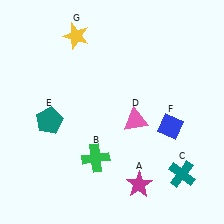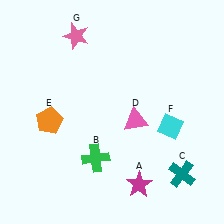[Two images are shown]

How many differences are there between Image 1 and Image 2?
There are 3 differences between the two images.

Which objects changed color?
E changed from teal to orange. F changed from blue to cyan. G changed from yellow to pink.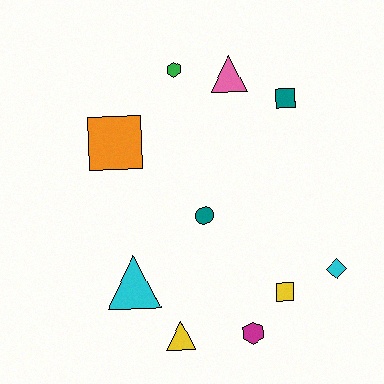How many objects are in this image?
There are 10 objects.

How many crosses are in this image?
There are no crosses.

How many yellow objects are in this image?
There are 2 yellow objects.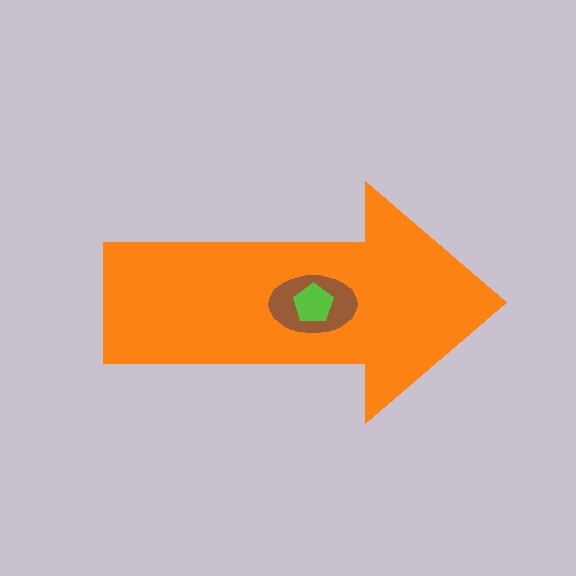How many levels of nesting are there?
3.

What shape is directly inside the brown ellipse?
The lime pentagon.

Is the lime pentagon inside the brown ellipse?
Yes.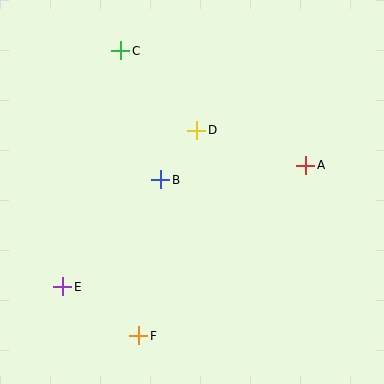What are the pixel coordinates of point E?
Point E is at (63, 287).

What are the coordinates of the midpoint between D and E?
The midpoint between D and E is at (130, 208).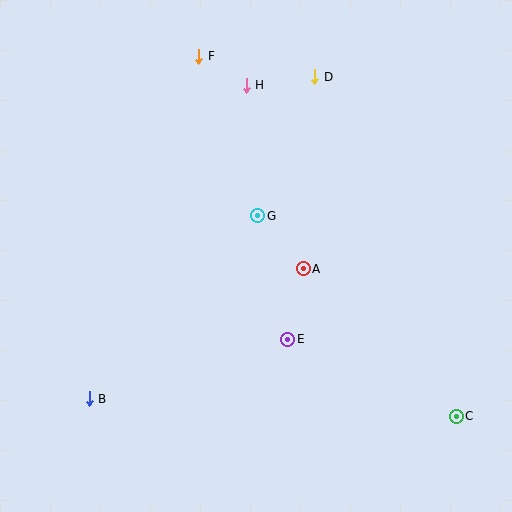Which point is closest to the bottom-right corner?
Point C is closest to the bottom-right corner.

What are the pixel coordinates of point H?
Point H is at (246, 85).